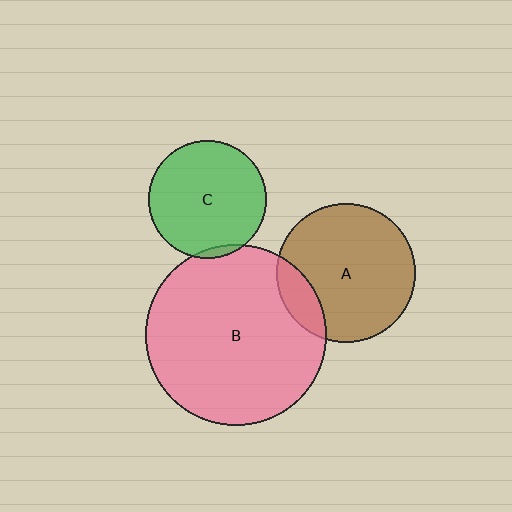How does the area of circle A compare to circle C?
Approximately 1.4 times.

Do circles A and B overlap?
Yes.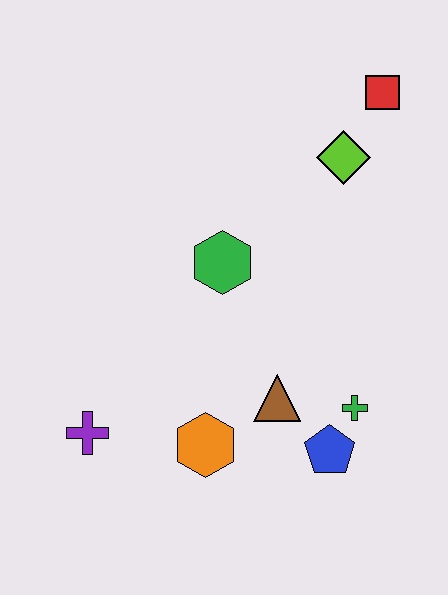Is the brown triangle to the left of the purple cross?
No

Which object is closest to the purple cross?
The orange hexagon is closest to the purple cross.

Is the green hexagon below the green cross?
No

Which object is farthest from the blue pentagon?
The red square is farthest from the blue pentagon.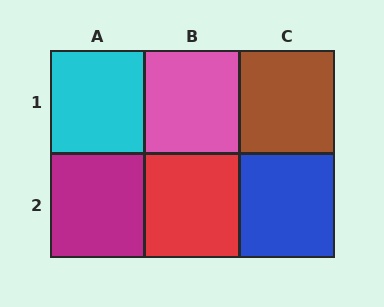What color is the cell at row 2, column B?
Red.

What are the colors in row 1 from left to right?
Cyan, pink, brown.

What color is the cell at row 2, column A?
Magenta.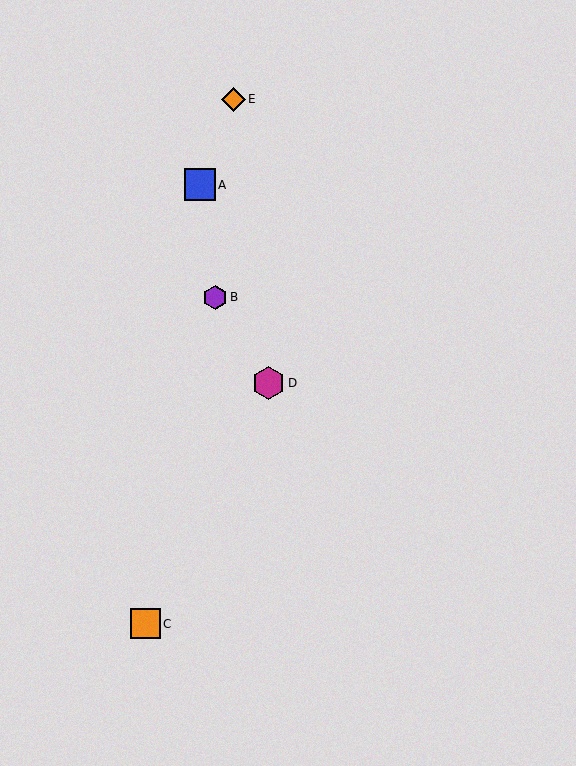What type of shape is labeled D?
Shape D is a magenta hexagon.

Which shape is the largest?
The magenta hexagon (labeled D) is the largest.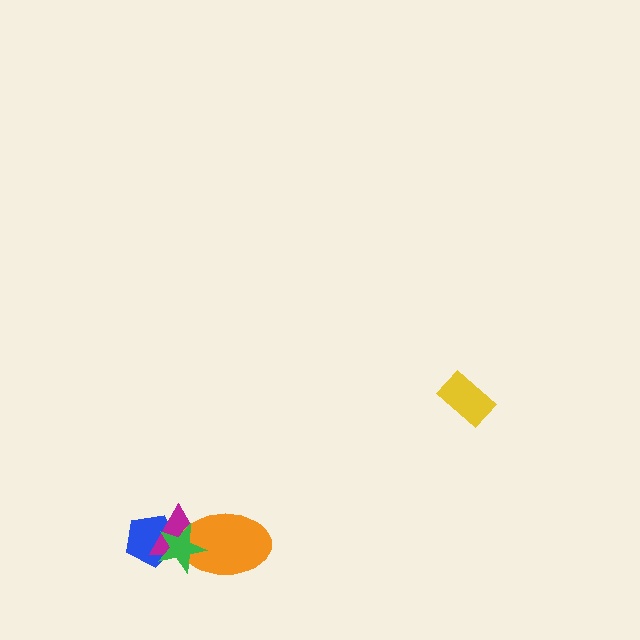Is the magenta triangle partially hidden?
Yes, it is partially covered by another shape.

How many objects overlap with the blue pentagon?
2 objects overlap with the blue pentagon.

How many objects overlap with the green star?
3 objects overlap with the green star.